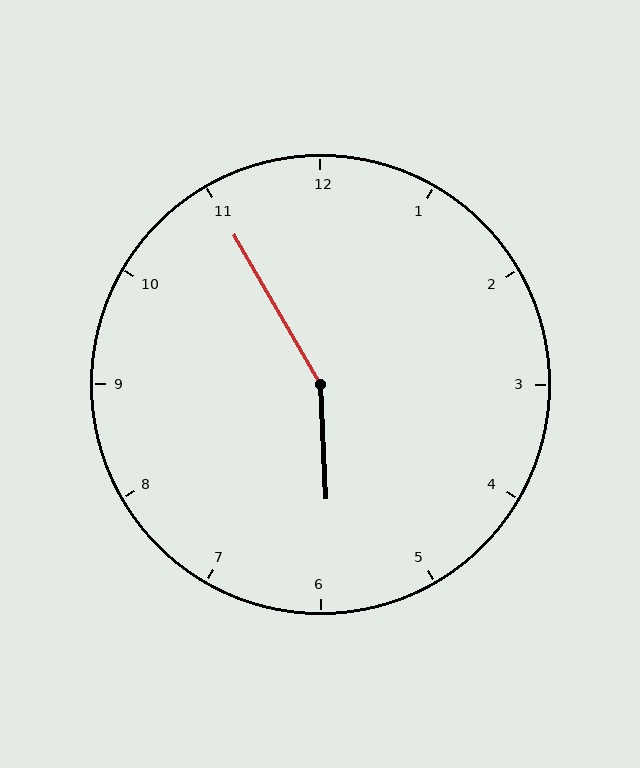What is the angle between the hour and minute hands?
Approximately 152 degrees.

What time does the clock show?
5:55.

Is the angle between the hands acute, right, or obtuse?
It is obtuse.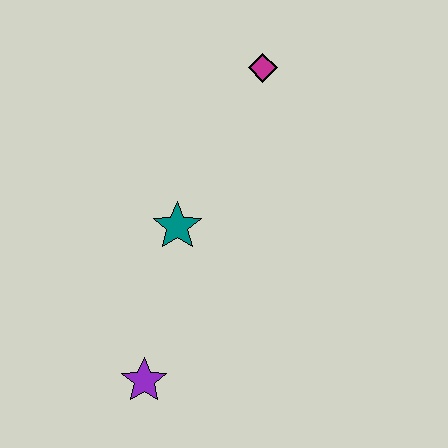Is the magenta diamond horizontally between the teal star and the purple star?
No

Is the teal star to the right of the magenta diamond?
No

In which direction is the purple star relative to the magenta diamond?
The purple star is below the magenta diamond.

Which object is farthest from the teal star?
The magenta diamond is farthest from the teal star.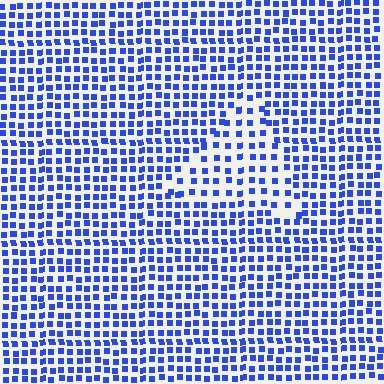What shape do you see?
I see a triangle.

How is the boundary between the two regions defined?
The boundary is defined by a change in element density (approximately 1.7x ratio). All elements are the same color, size, and shape.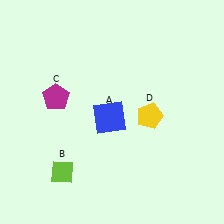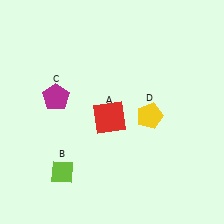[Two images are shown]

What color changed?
The square (A) changed from blue in Image 1 to red in Image 2.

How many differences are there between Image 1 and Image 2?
There is 1 difference between the two images.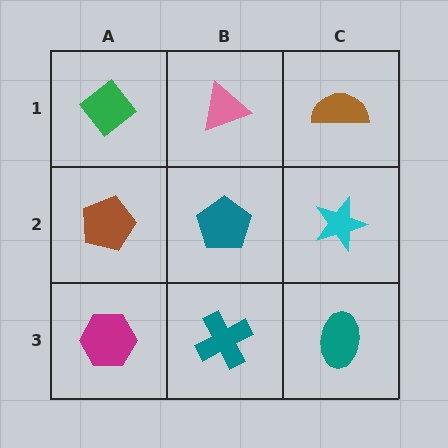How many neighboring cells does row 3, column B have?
3.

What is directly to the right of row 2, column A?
A teal pentagon.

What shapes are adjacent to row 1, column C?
A cyan star (row 2, column C), a pink triangle (row 1, column B).